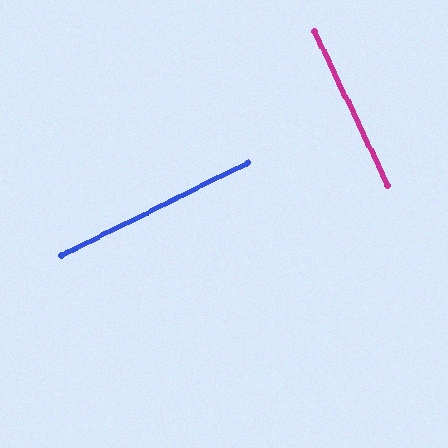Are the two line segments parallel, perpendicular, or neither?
Perpendicular — they meet at approximately 89°.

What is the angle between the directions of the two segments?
Approximately 89 degrees.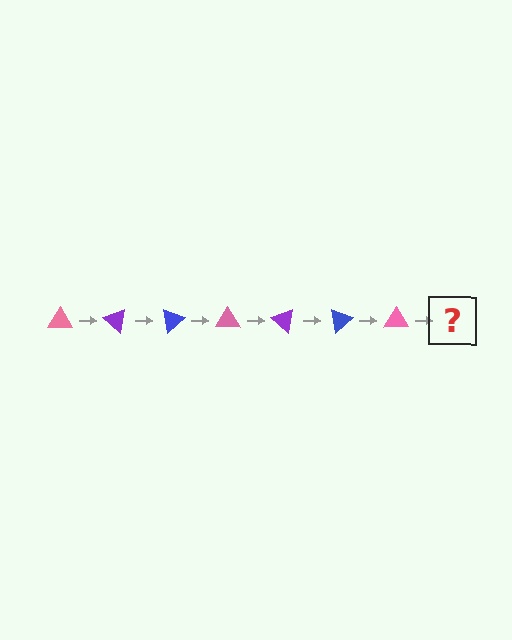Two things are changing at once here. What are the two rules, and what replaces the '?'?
The two rules are that it rotates 40 degrees each step and the color cycles through pink, purple, and blue. The '?' should be a purple triangle, rotated 280 degrees from the start.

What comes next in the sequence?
The next element should be a purple triangle, rotated 280 degrees from the start.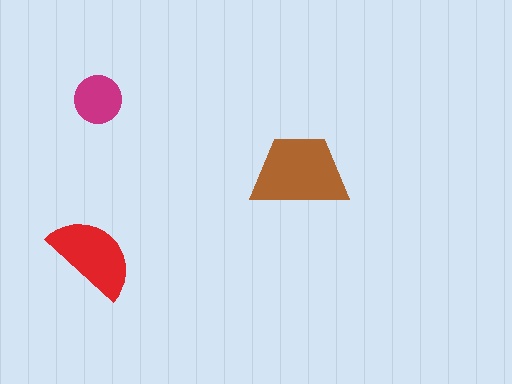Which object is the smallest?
The magenta circle.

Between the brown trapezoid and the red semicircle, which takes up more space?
The brown trapezoid.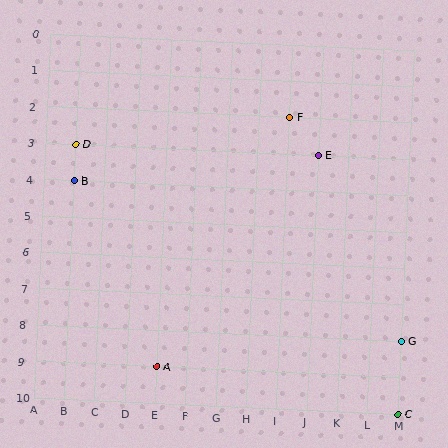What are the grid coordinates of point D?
Point D is at grid coordinates (B, 3).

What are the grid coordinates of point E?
Point E is at grid coordinates (J, 3).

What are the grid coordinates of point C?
Point C is at grid coordinates (M, 10).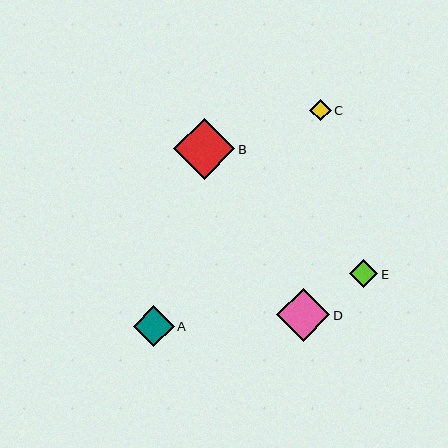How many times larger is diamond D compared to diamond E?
Diamond D is approximately 1.9 times the size of diamond E.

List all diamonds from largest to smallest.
From largest to smallest: B, D, A, E, C.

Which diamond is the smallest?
Diamond C is the smallest with a size of approximately 21 pixels.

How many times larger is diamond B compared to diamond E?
Diamond B is approximately 2.2 times the size of diamond E.